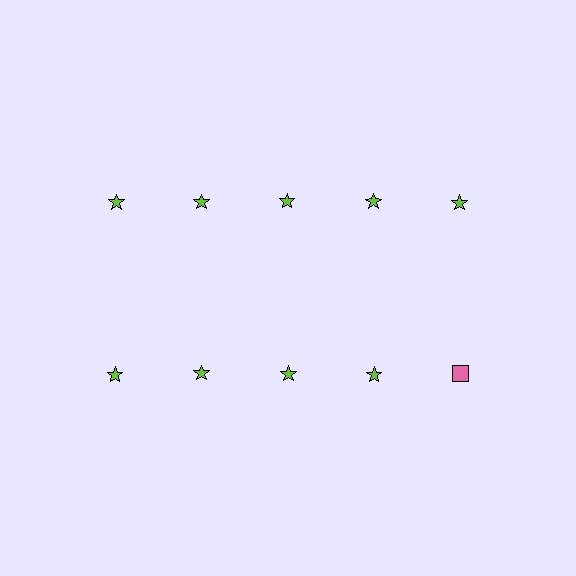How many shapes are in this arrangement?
There are 10 shapes arranged in a grid pattern.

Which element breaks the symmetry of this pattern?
The pink square in the second row, rightmost column breaks the symmetry. All other shapes are lime stars.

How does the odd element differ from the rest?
It differs in both color (pink instead of lime) and shape (square instead of star).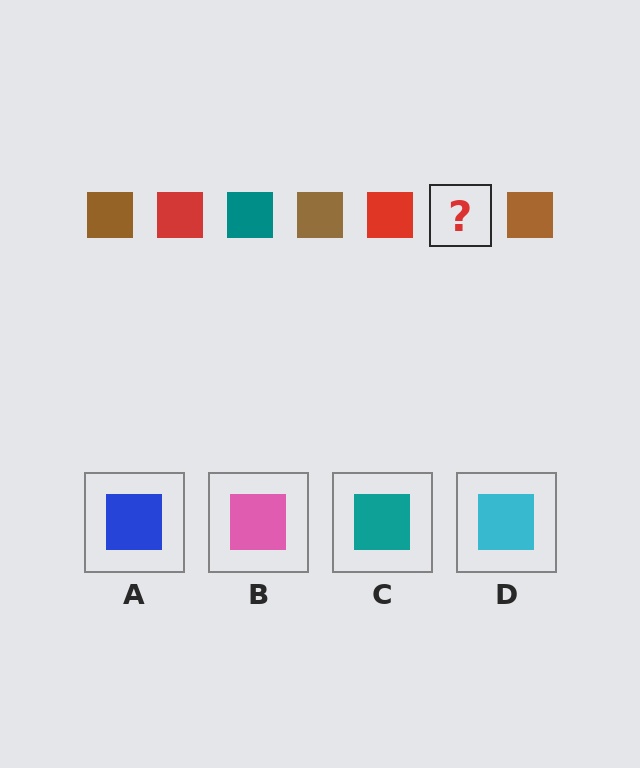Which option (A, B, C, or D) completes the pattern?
C.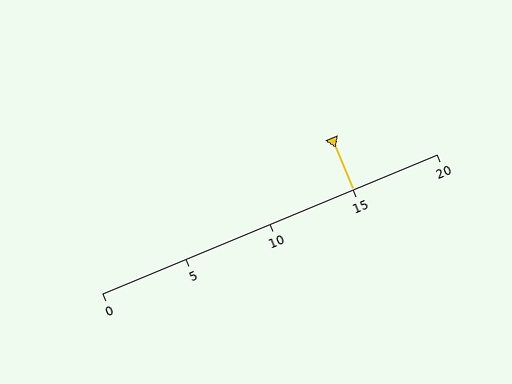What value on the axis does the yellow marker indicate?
The marker indicates approximately 15.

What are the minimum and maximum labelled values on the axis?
The axis runs from 0 to 20.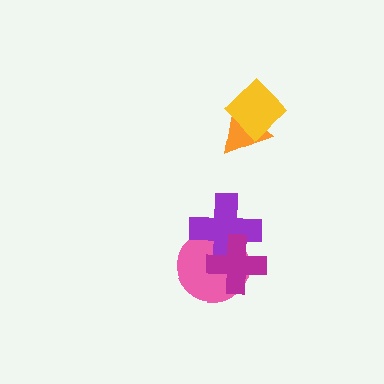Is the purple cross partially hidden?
Yes, it is partially covered by another shape.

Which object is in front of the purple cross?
The magenta cross is in front of the purple cross.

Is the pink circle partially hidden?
Yes, it is partially covered by another shape.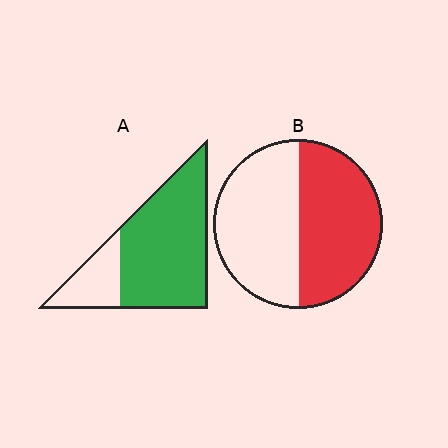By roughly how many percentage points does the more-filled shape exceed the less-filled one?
By roughly 25 percentage points (A over B).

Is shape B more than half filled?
Roughly half.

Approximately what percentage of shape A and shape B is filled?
A is approximately 75% and B is approximately 50%.